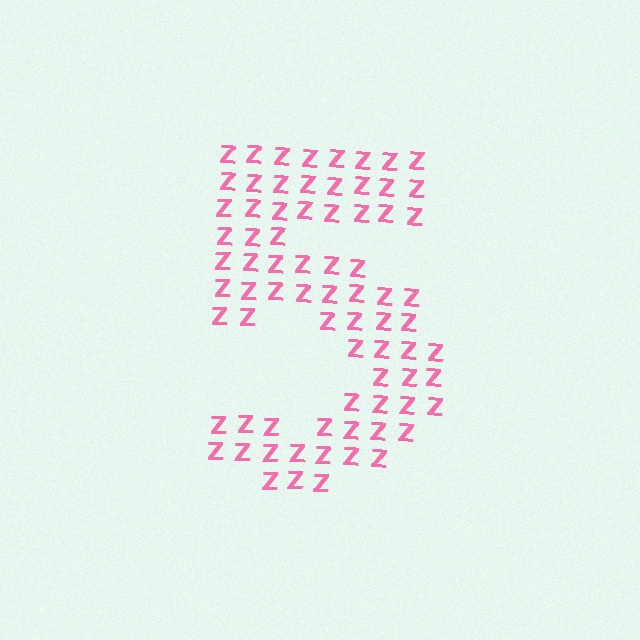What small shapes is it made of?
It is made of small letter Z's.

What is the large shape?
The large shape is the digit 5.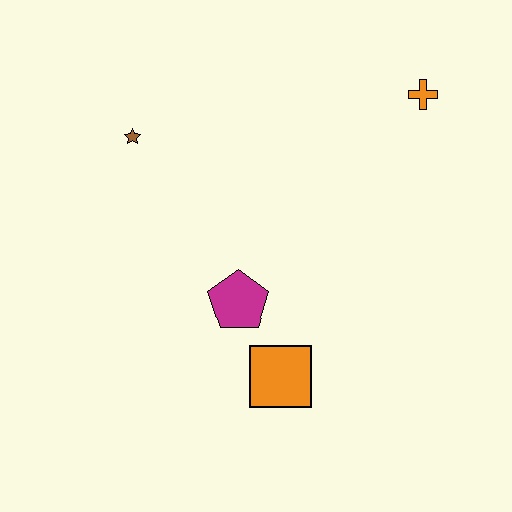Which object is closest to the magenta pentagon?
The orange square is closest to the magenta pentagon.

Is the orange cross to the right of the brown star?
Yes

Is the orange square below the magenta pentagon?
Yes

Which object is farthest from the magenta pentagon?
The orange cross is farthest from the magenta pentagon.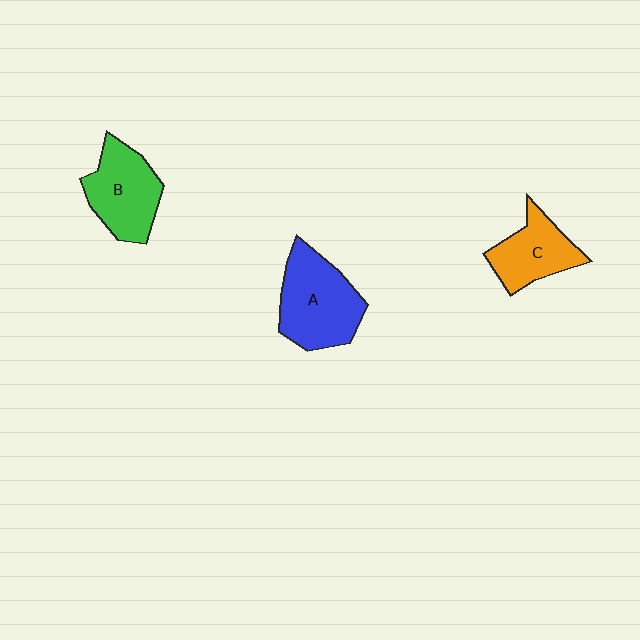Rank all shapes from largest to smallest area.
From largest to smallest: A (blue), B (green), C (orange).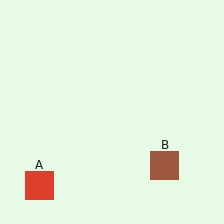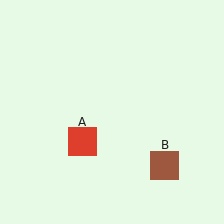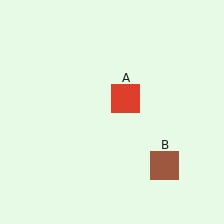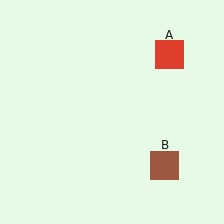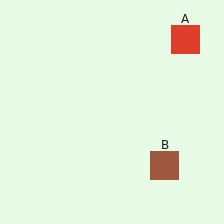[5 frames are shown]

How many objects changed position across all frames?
1 object changed position: red square (object A).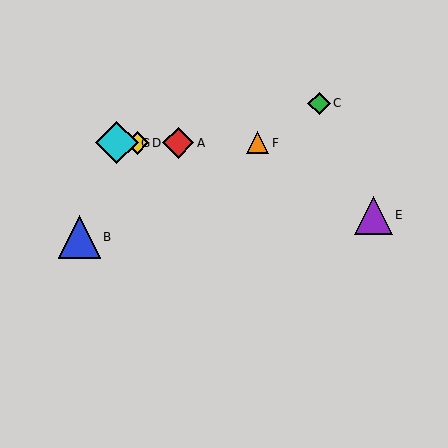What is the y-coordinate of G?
Object G is at y≈143.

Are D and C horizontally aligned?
No, D is at y≈143 and C is at y≈103.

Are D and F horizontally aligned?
Yes, both are at y≈143.